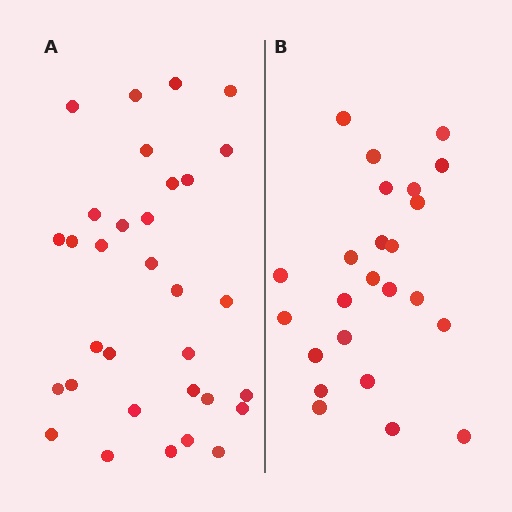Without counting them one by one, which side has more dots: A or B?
Region A (the left region) has more dots.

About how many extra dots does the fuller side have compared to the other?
Region A has roughly 8 or so more dots than region B.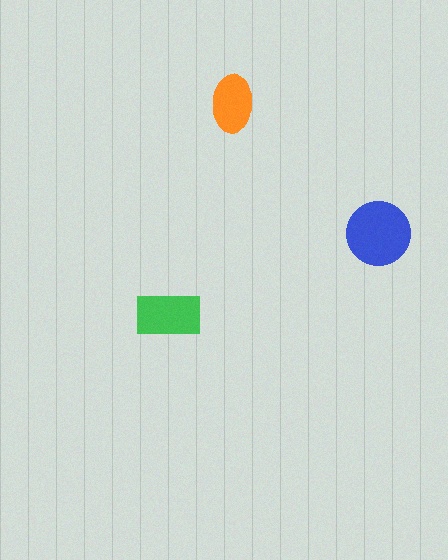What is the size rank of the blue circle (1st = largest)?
1st.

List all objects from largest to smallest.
The blue circle, the green rectangle, the orange ellipse.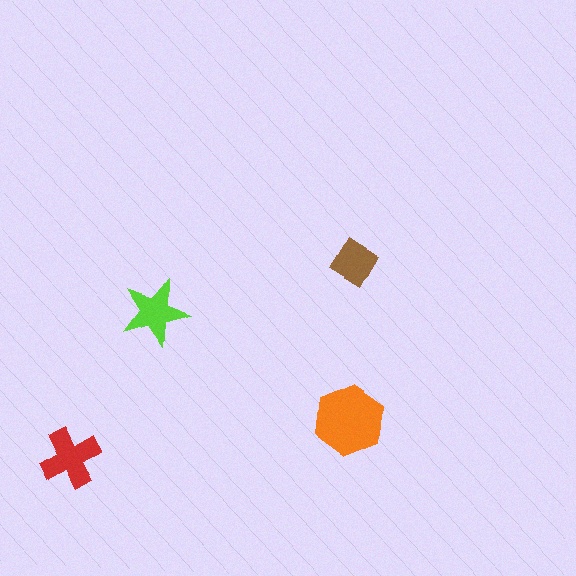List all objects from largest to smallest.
The orange hexagon, the red cross, the lime star, the brown diamond.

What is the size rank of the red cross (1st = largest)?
2nd.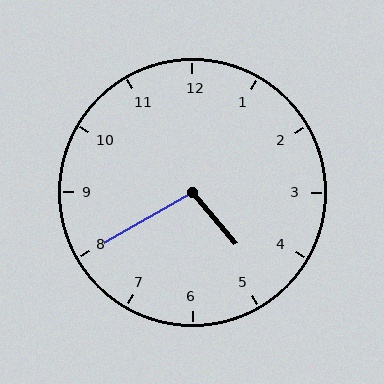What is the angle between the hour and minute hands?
Approximately 100 degrees.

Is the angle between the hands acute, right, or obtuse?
It is obtuse.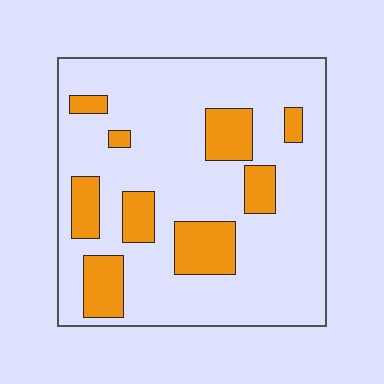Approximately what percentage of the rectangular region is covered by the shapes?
Approximately 20%.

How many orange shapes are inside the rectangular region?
9.